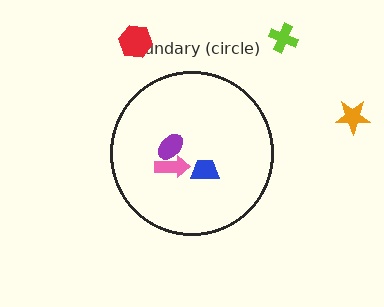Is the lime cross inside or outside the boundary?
Outside.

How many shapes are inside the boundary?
3 inside, 3 outside.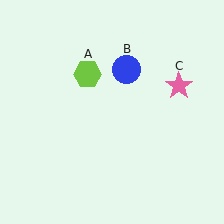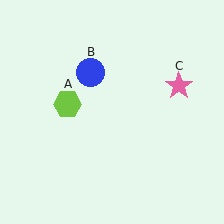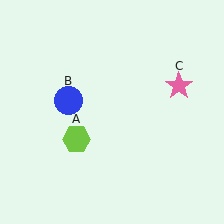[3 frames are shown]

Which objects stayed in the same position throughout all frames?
Pink star (object C) remained stationary.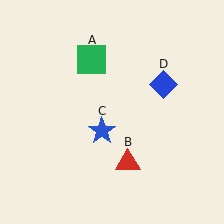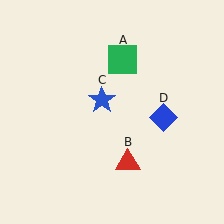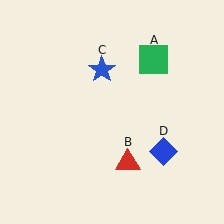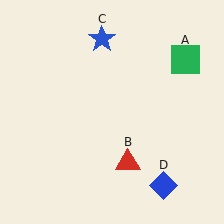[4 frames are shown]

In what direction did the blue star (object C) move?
The blue star (object C) moved up.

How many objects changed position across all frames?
3 objects changed position: green square (object A), blue star (object C), blue diamond (object D).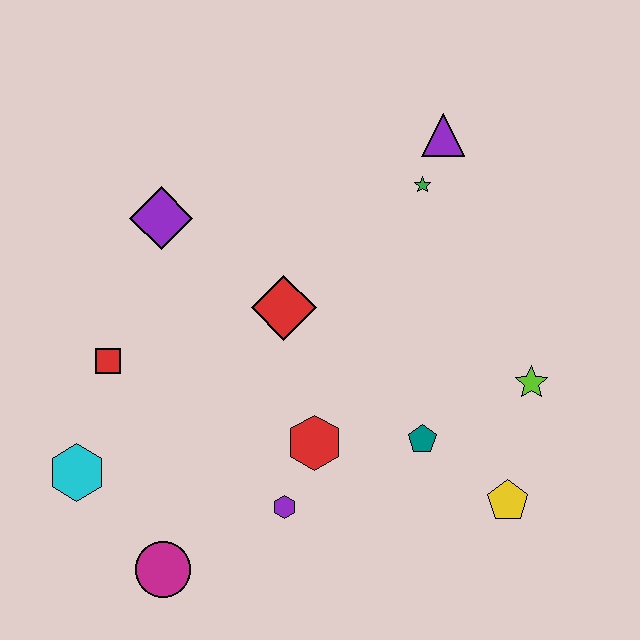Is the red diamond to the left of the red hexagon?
Yes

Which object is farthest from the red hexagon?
The purple triangle is farthest from the red hexagon.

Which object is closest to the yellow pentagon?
The teal pentagon is closest to the yellow pentagon.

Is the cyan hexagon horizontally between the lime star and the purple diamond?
No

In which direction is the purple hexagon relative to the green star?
The purple hexagon is below the green star.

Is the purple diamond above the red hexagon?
Yes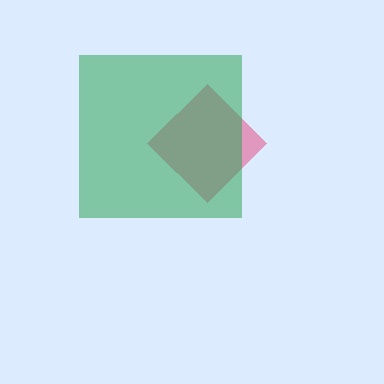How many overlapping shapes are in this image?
There are 2 overlapping shapes in the image.